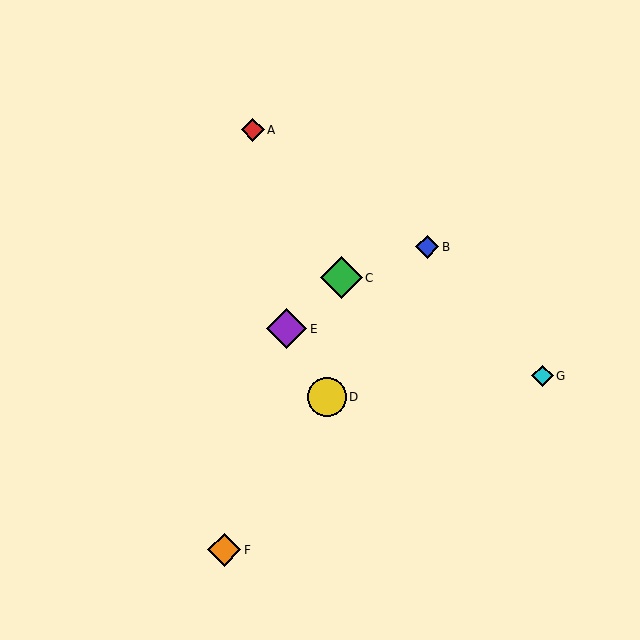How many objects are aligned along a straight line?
3 objects (B, D, F) are aligned along a straight line.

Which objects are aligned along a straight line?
Objects B, D, F are aligned along a straight line.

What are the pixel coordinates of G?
Object G is at (542, 376).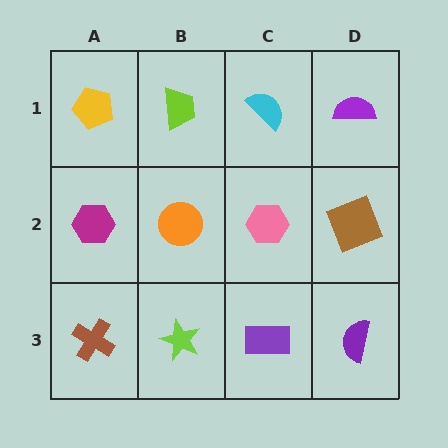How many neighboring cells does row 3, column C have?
3.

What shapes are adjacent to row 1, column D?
A brown square (row 2, column D), a cyan semicircle (row 1, column C).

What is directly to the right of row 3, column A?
A lime star.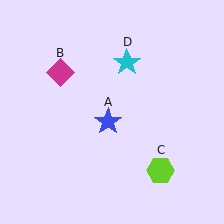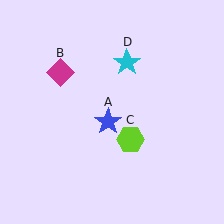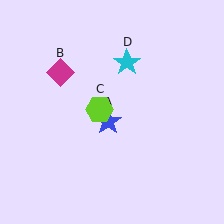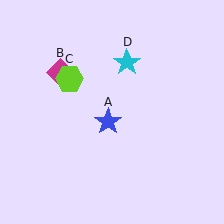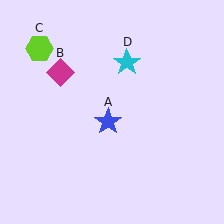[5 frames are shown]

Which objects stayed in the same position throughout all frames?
Blue star (object A) and magenta diamond (object B) and cyan star (object D) remained stationary.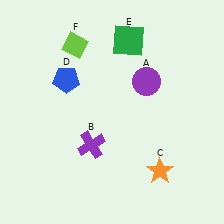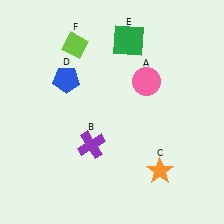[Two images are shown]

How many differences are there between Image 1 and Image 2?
There is 1 difference between the two images.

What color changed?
The circle (A) changed from purple in Image 1 to pink in Image 2.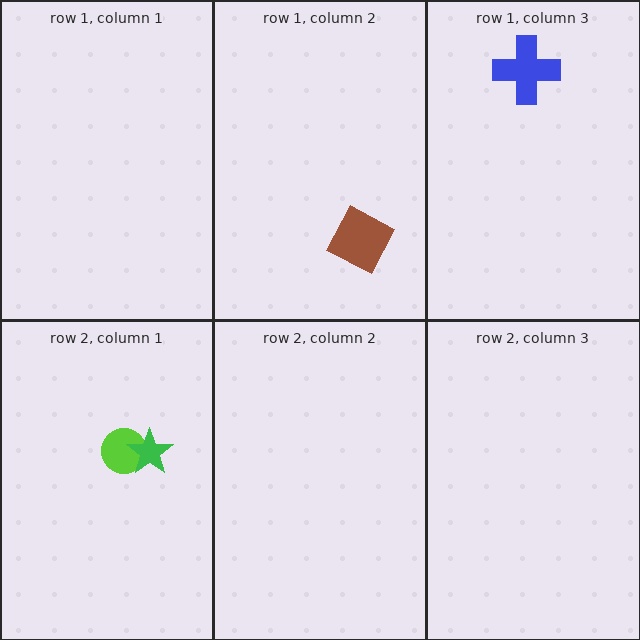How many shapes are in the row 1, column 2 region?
1.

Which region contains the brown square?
The row 1, column 2 region.